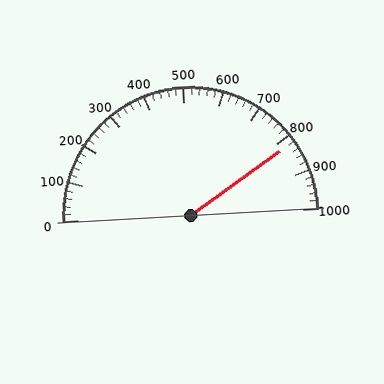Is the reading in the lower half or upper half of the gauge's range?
The reading is in the upper half of the range (0 to 1000).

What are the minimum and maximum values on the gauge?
The gauge ranges from 0 to 1000.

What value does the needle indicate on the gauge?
The needle indicates approximately 820.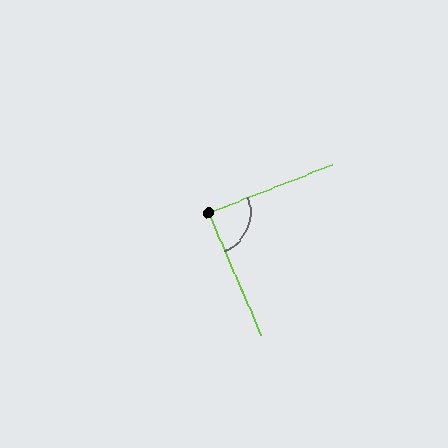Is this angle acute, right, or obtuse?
It is approximately a right angle.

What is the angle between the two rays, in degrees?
Approximately 88 degrees.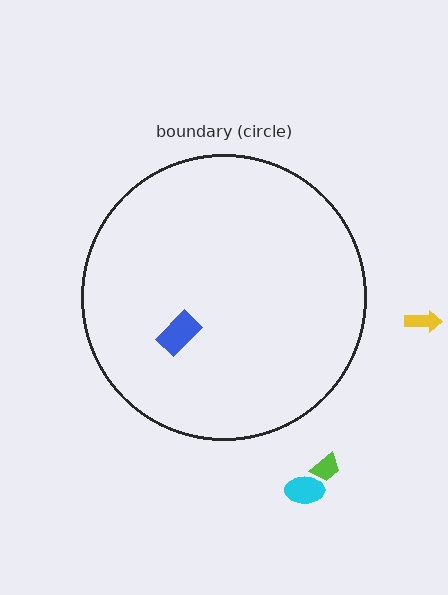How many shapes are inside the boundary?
1 inside, 3 outside.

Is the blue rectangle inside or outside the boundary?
Inside.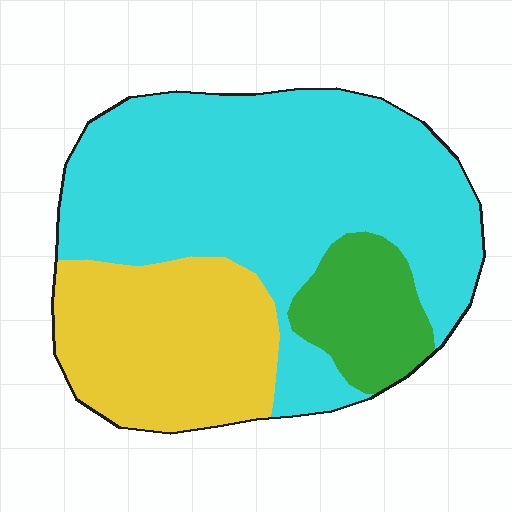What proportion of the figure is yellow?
Yellow covers 28% of the figure.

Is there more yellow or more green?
Yellow.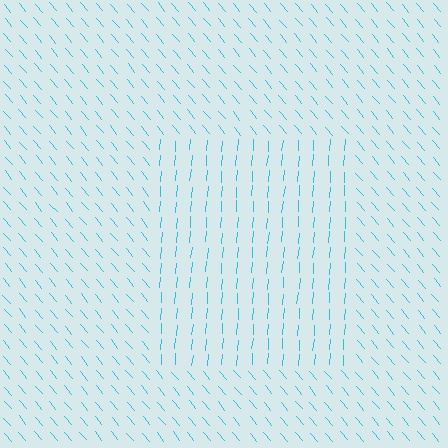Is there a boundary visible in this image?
Yes, there is a texture boundary formed by a change in line orientation.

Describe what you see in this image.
The image is filled with small cyan line segments. A rectangle region in the image has lines oriented differently from the surrounding lines, creating a visible texture boundary.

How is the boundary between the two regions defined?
The boundary is defined purely by a change in line orientation (approximately 45 degrees difference). All lines are the same color and thickness.